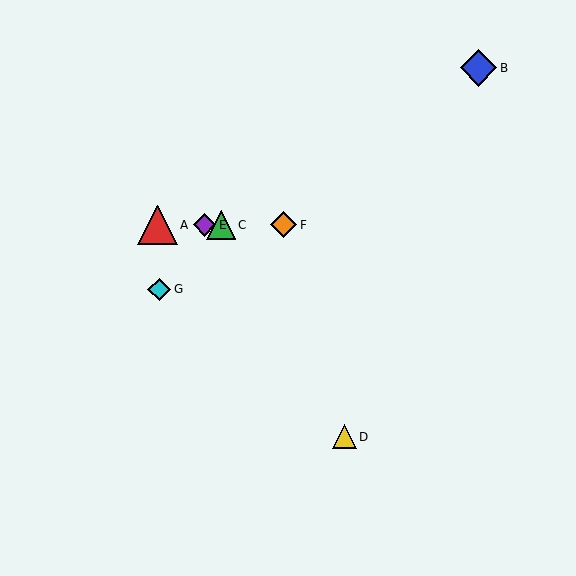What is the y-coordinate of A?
Object A is at y≈225.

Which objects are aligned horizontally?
Objects A, C, E, F are aligned horizontally.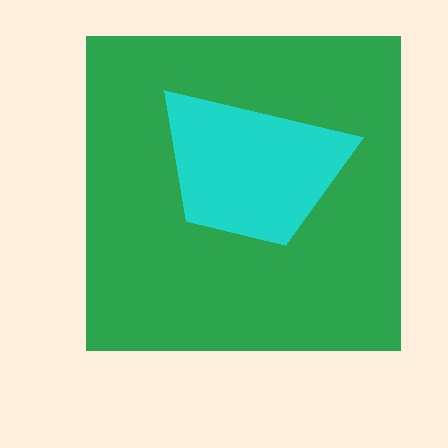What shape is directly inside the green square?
The cyan trapezoid.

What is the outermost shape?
The green square.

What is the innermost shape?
The cyan trapezoid.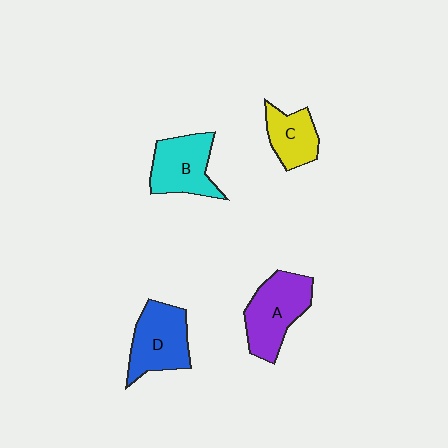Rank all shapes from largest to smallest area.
From largest to smallest: A (purple), D (blue), B (cyan), C (yellow).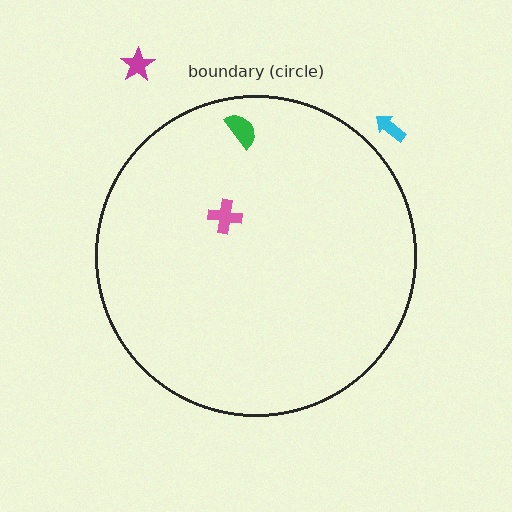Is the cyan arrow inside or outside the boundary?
Outside.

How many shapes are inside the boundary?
2 inside, 2 outside.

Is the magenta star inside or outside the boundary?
Outside.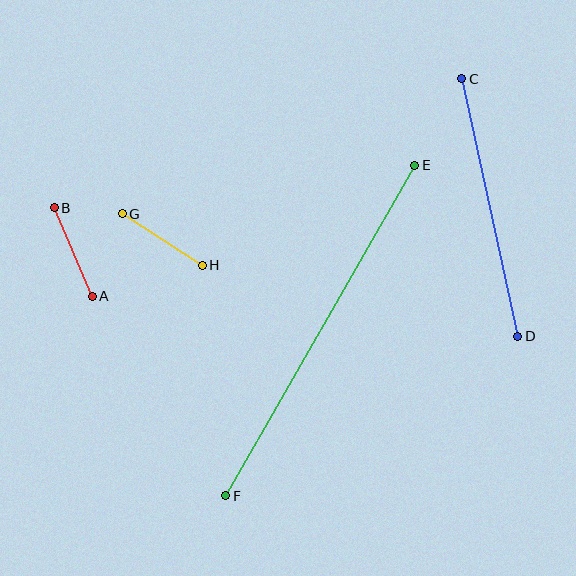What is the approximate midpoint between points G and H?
The midpoint is at approximately (162, 239) pixels.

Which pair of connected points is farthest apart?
Points E and F are farthest apart.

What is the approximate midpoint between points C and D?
The midpoint is at approximately (490, 207) pixels.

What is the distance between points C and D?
The distance is approximately 263 pixels.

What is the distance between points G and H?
The distance is approximately 95 pixels.